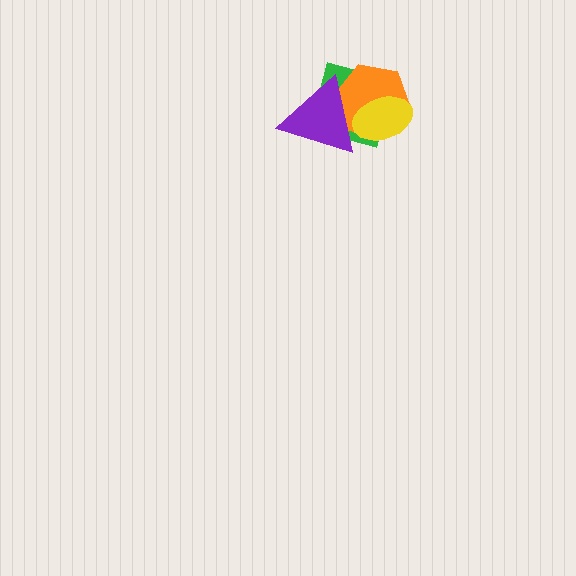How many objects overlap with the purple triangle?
3 objects overlap with the purple triangle.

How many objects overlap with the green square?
3 objects overlap with the green square.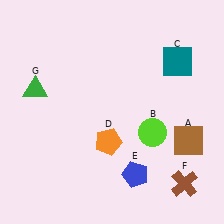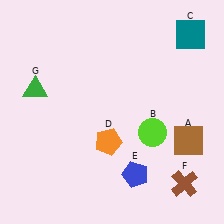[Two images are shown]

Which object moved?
The teal square (C) moved up.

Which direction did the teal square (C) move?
The teal square (C) moved up.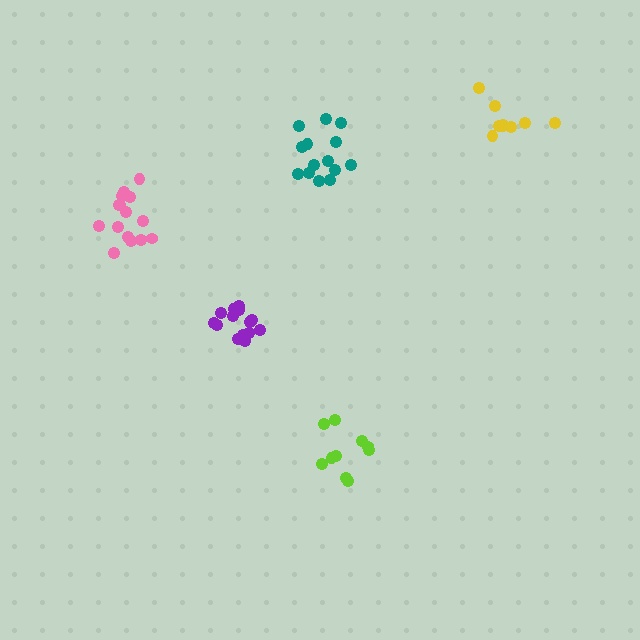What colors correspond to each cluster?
The clusters are colored: purple, teal, lime, yellow, pink.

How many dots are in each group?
Group 1: 14 dots, Group 2: 14 dots, Group 3: 10 dots, Group 4: 9 dots, Group 5: 15 dots (62 total).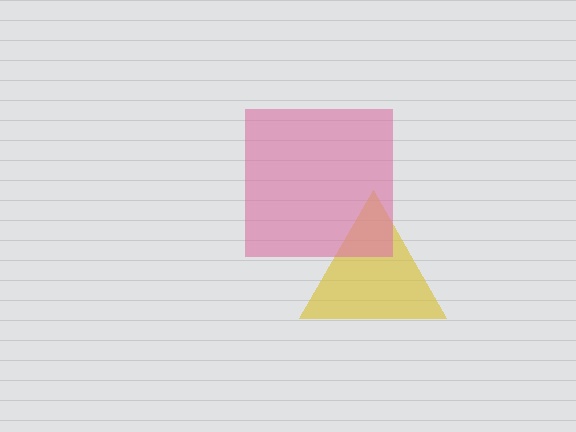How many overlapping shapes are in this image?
There are 2 overlapping shapes in the image.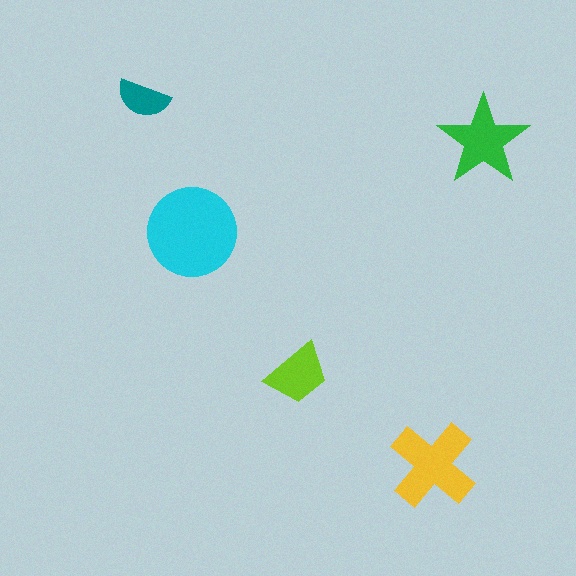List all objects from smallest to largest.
The teal semicircle, the lime trapezoid, the green star, the yellow cross, the cyan circle.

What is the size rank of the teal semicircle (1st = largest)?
5th.